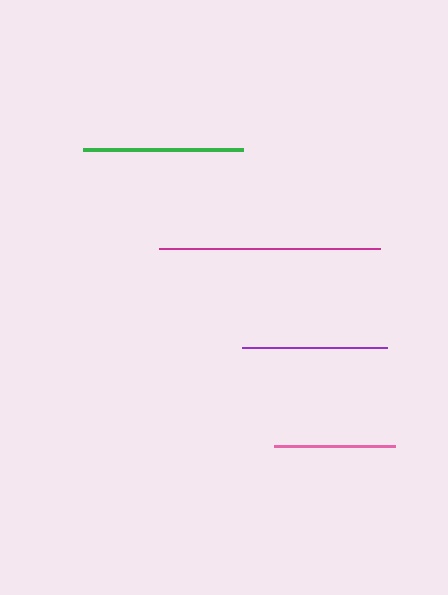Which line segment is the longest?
The magenta line is the longest at approximately 221 pixels.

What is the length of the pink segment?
The pink segment is approximately 121 pixels long.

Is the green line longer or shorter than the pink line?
The green line is longer than the pink line.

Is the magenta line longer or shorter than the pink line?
The magenta line is longer than the pink line.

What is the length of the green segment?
The green segment is approximately 160 pixels long.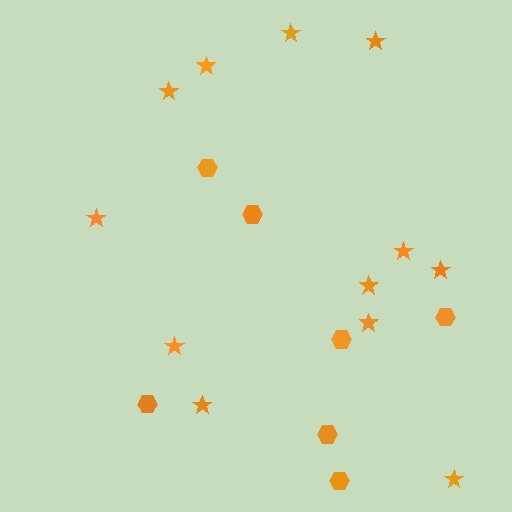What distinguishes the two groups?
There are 2 groups: one group of stars (12) and one group of hexagons (7).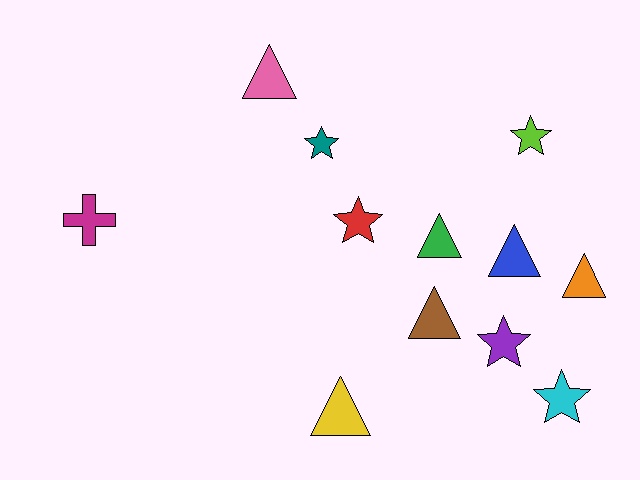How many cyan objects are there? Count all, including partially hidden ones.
There is 1 cyan object.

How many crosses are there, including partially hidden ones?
There is 1 cross.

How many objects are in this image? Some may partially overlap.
There are 12 objects.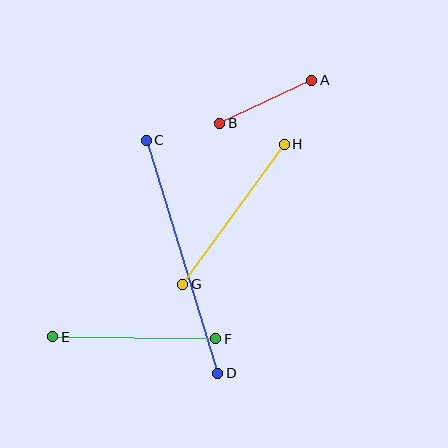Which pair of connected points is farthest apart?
Points C and D are farthest apart.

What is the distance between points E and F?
The distance is approximately 163 pixels.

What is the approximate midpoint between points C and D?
The midpoint is at approximately (182, 257) pixels.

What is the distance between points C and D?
The distance is approximately 244 pixels.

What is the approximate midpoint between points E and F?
The midpoint is at approximately (134, 338) pixels.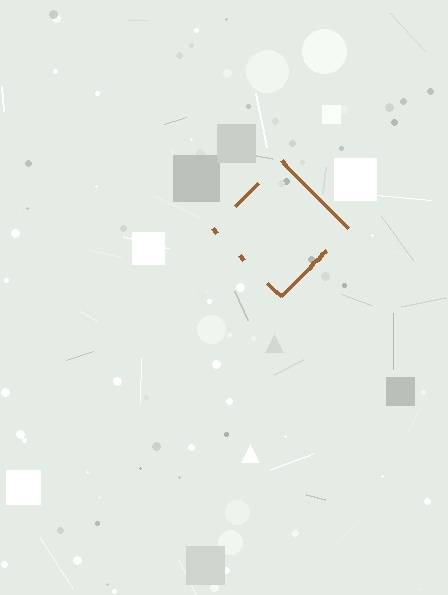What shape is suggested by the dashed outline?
The dashed outline suggests a diamond.